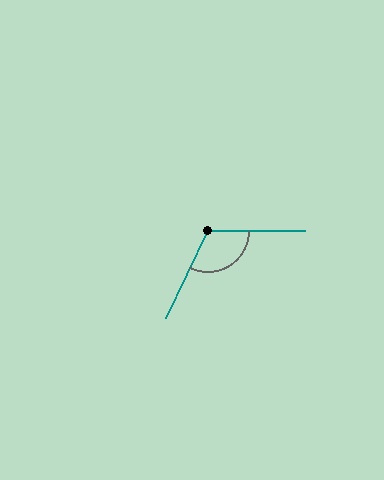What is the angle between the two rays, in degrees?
Approximately 116 degrees.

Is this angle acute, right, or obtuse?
It is obtuse.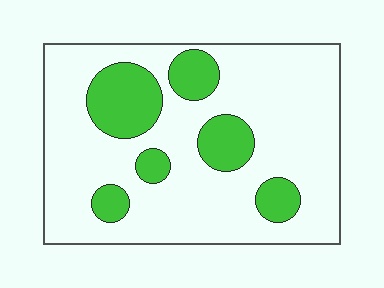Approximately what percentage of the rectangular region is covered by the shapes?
Approximately 20%.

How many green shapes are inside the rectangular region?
6.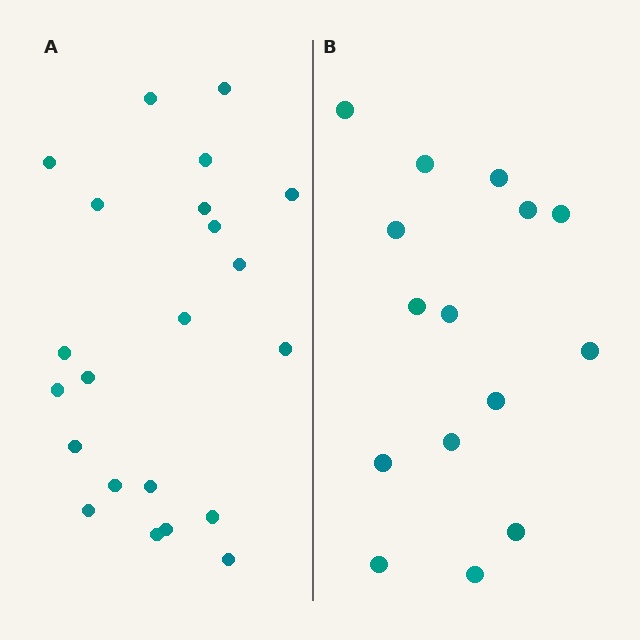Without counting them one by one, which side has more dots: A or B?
Region A (the left region) has more dots.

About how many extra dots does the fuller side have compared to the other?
Region A has roughly 8 or so more dots than region B.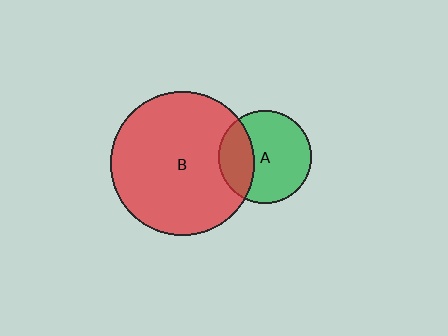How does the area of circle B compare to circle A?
Approximately 2.4 times.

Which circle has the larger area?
Circle B (red).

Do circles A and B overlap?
Yes.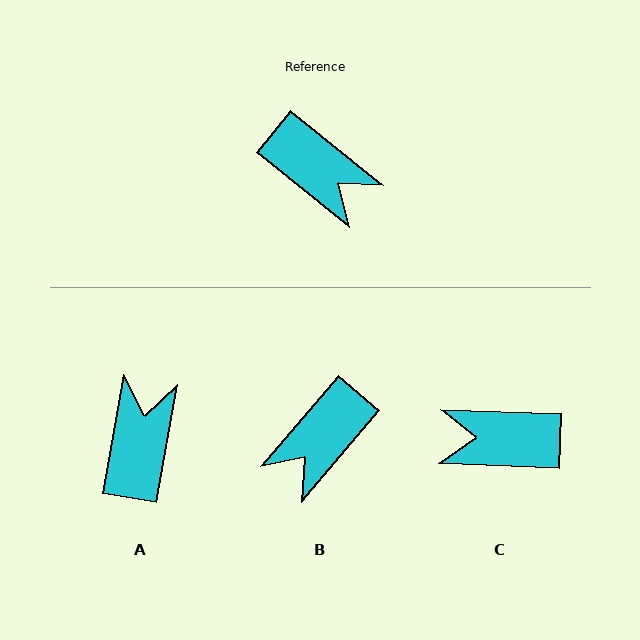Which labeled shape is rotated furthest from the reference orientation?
C, about 143 degrees away.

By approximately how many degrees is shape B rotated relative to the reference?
Approximately 92 degrees clockwise.